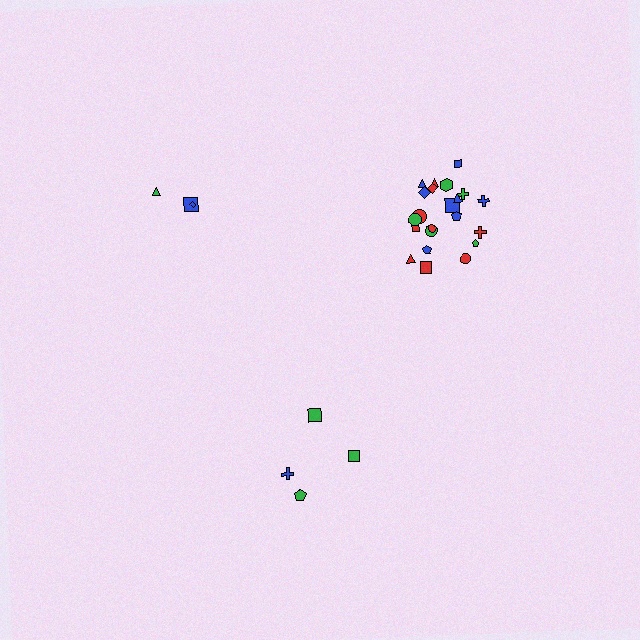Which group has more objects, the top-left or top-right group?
The top-right group.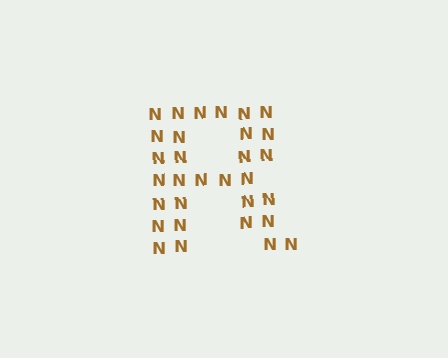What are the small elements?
The small elements are letter N's.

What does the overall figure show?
The overall figure shows the letter R.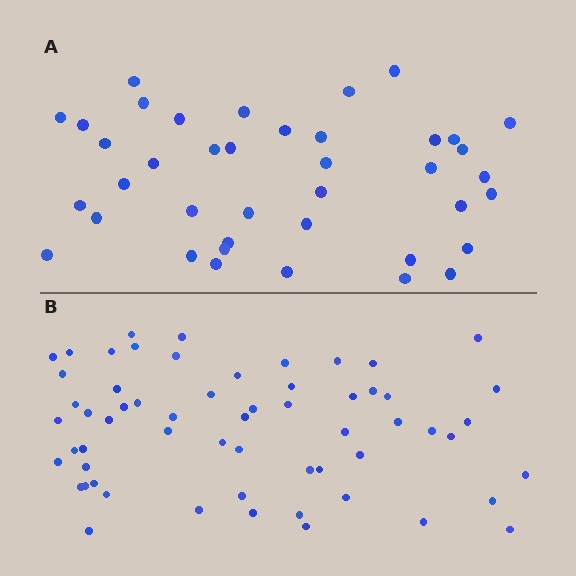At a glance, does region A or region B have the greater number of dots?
Region B (the bottom region) has more dots.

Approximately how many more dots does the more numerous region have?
Region B has approximately 20 more dots than region A.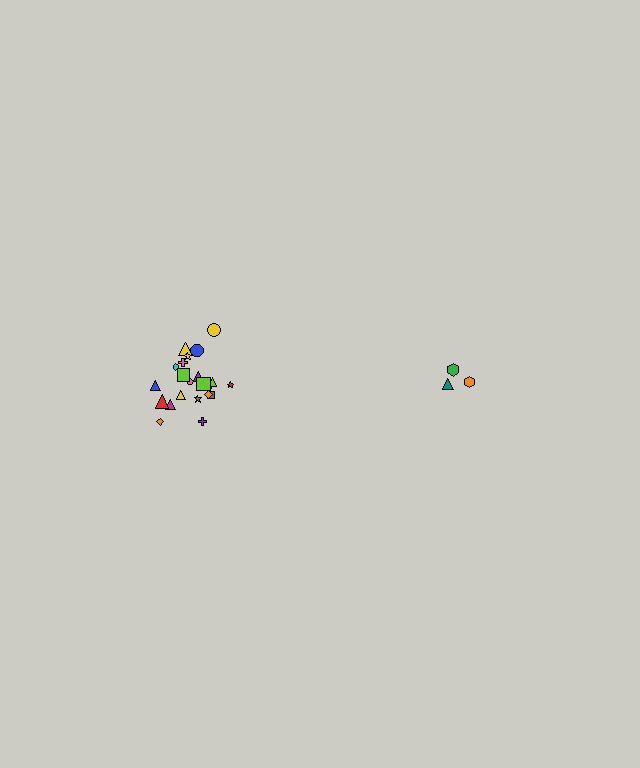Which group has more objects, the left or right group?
The left group.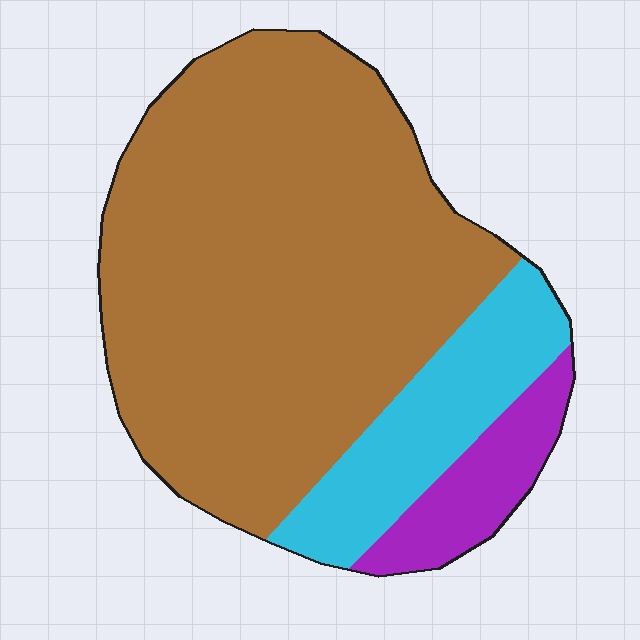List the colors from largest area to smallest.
From largest to smallest: brown, cyan, purple.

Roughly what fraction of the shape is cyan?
Cyan takes up about one sixth (1/6) of the shape.